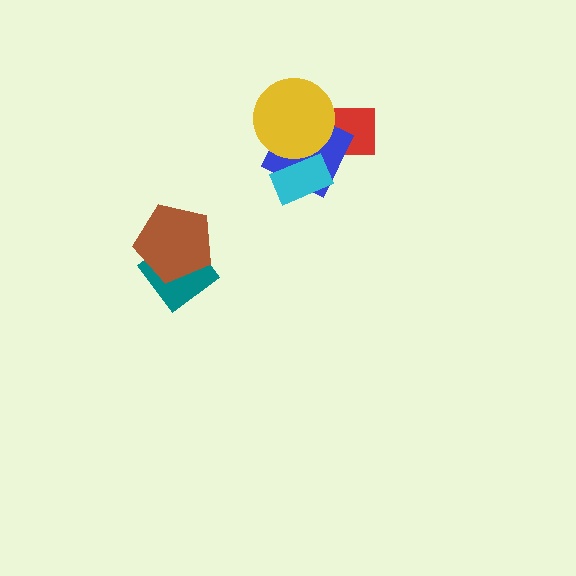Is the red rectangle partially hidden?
Yes, it is partially covered by another shape.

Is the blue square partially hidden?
Yes, it is partially covered by another shape.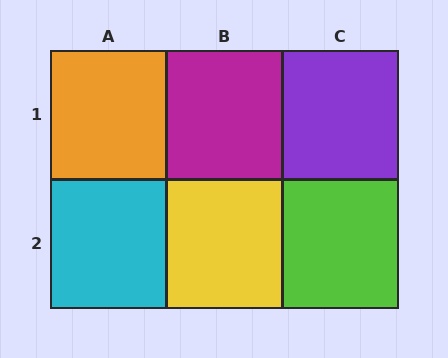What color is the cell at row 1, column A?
Orange.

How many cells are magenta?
1 cell is magenta.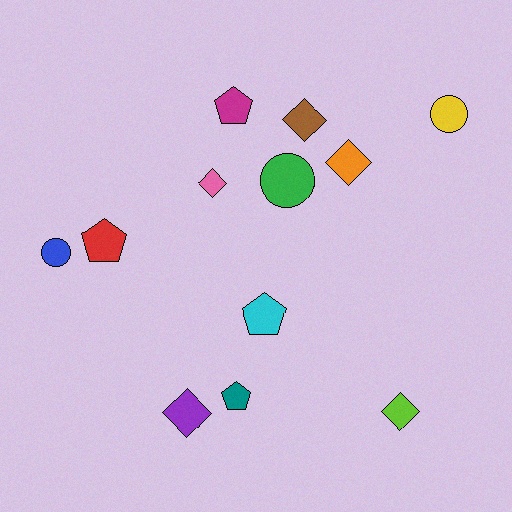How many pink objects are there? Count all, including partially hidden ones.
There is 1 pink object.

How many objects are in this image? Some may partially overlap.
There are 12 objects.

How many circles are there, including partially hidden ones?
There are 3 circles.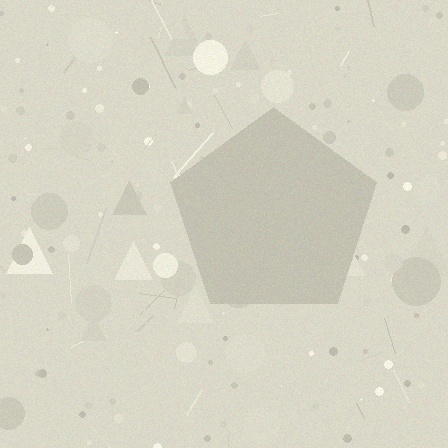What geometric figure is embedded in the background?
A pentagon is embedded in the background.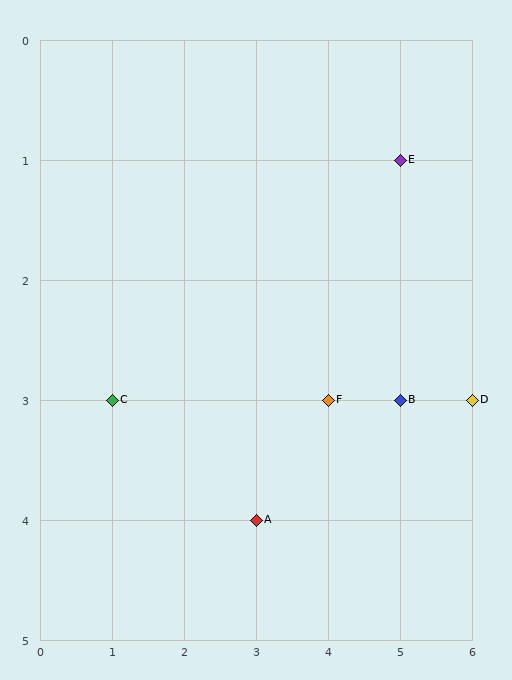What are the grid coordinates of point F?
Point F is at grid coordinates (4, 3).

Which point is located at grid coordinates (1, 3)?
Point C is at (1, 3).